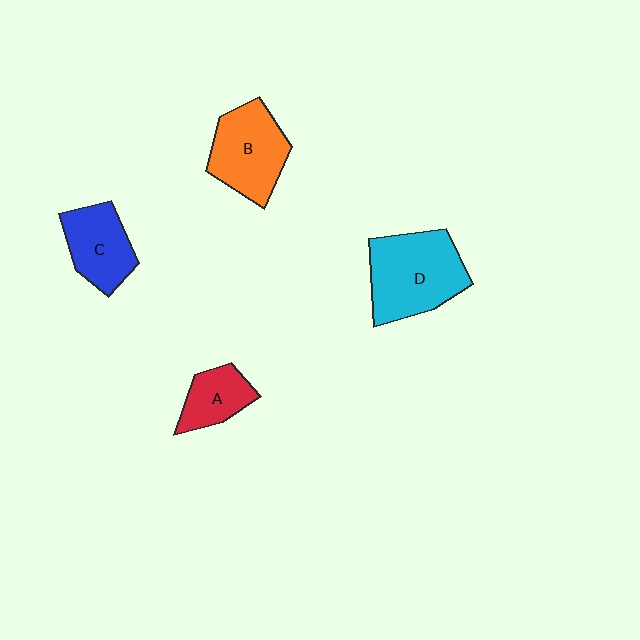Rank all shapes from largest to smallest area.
From largest to smallest: D (cyan), B (orange), C (blue), A (red).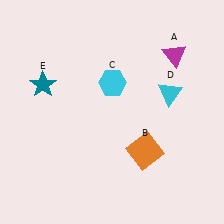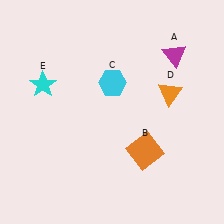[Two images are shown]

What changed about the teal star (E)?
In Image 1, E is teal. In Image 2, it changed to cyan.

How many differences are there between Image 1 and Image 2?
There are 2 differences between the two images.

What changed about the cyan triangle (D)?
In Image 1, D is cyan. In Image 2, it changed to orange.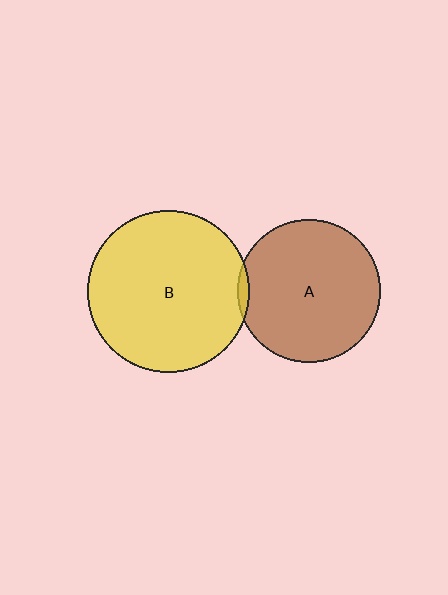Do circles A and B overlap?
Yes.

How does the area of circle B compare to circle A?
Approximately 1.3 times.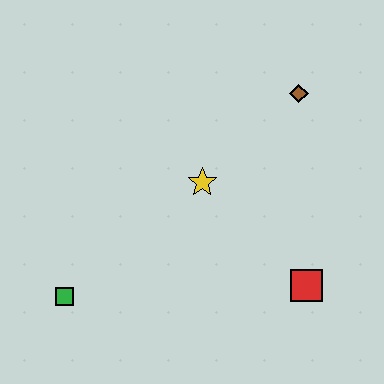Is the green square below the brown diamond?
Yes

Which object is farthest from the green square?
The brown diamond is farthest from the green square.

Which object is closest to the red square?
The yellow star is closest to the red square.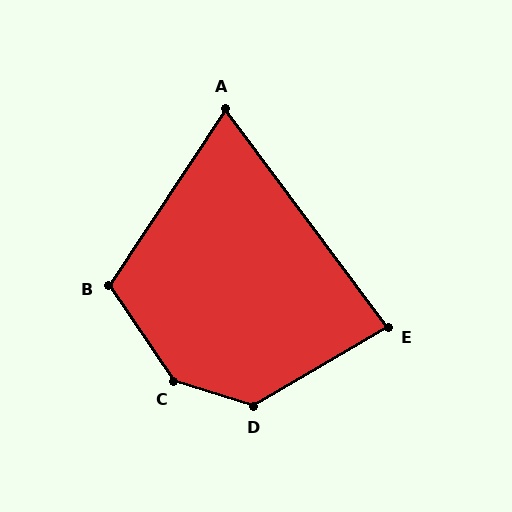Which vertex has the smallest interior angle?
A, at approximately 70 degrees.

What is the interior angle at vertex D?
Approximately 133 degrees (obtuse).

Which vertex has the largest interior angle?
C, at approximately 141 degrees.